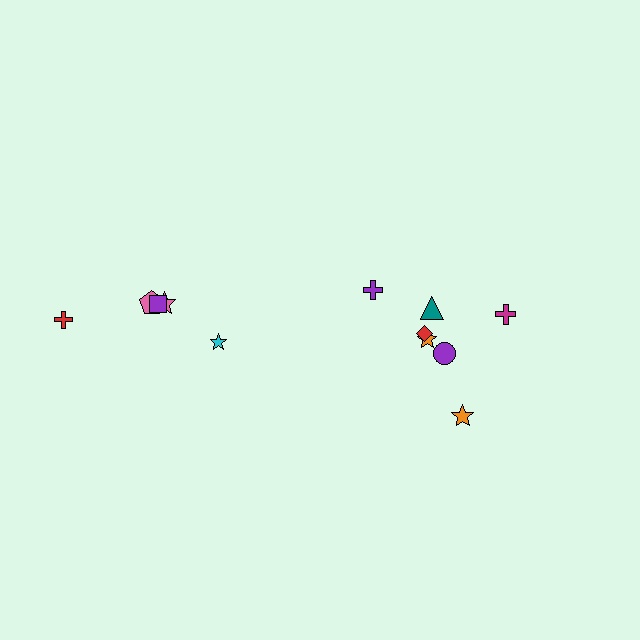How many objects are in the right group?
There are 7 objects.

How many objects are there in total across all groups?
There are 12 objects.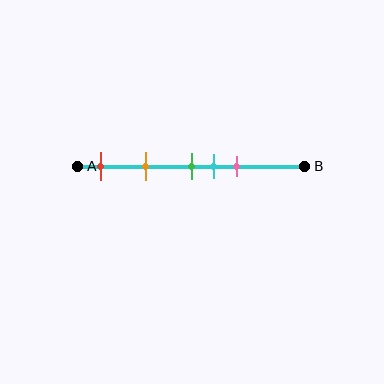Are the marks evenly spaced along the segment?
No, the marks are not evenly spaced.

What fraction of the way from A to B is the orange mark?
The orange mark is approximately 30% (0.3) of the way from A to B.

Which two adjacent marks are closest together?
The green and cyan marks are the closest adjacent pair.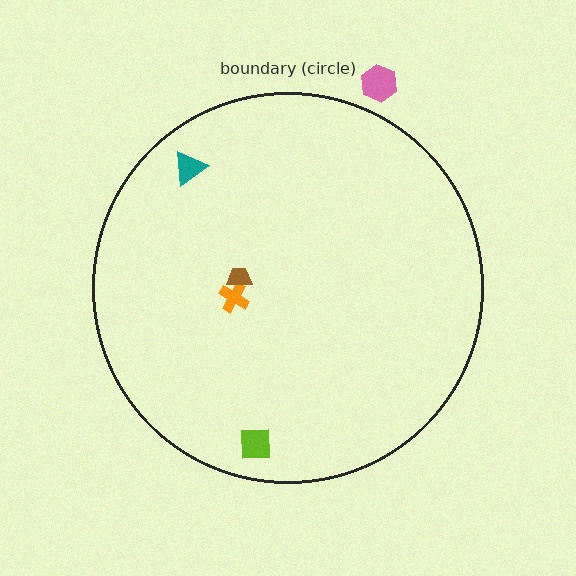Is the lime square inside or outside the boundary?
Inside.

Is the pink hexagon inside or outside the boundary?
Outside.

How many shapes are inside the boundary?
4 inside, 1 outside.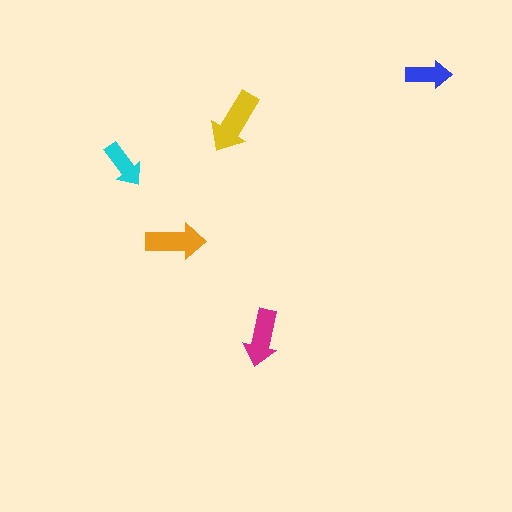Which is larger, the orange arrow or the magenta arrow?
The orange one.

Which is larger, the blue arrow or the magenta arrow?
The magenta one.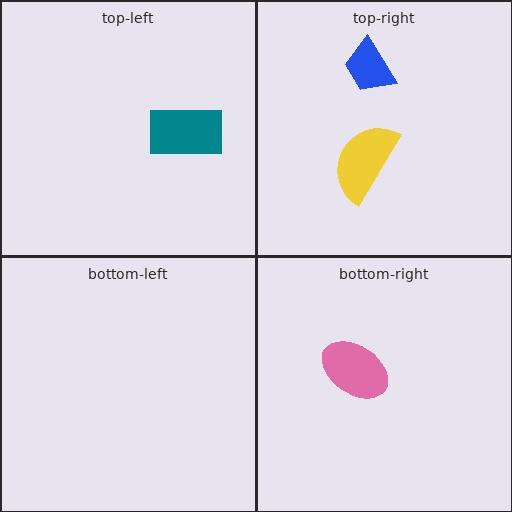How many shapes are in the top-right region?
2.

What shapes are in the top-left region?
The teal rectangle.